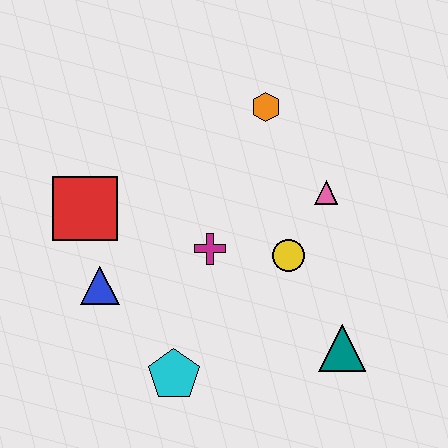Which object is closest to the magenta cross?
The yellow circle is closest to the magenta cross.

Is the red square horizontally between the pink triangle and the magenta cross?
No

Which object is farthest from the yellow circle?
The red square is farthest from the yellow circle.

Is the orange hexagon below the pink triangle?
No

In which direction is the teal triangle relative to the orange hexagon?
The teal triangle is below the orange hexagon.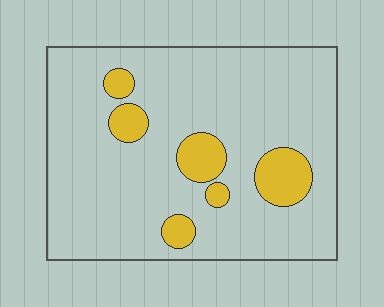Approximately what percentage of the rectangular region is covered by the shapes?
Approximately 15%.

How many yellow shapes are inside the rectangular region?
6.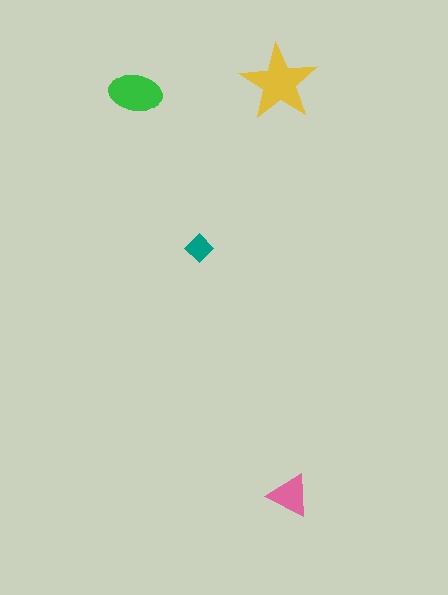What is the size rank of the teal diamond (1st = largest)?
4th.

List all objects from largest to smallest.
The yellow star, the green ellipse, the pink triangle, the teal diamond.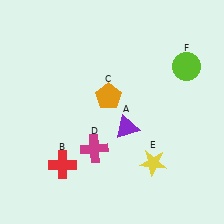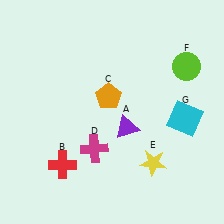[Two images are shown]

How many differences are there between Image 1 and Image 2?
There is 1 difference between the two images.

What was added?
A cyan square (G) was added in Image 2.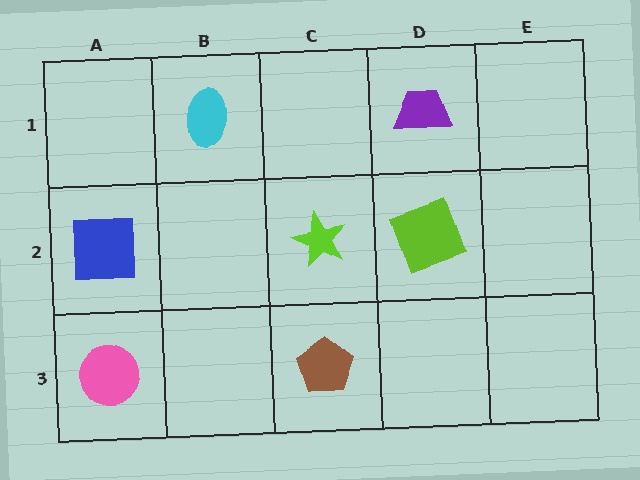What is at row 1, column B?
A cyan ellipse.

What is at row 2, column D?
A lime square.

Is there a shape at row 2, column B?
No, that cell is empty.